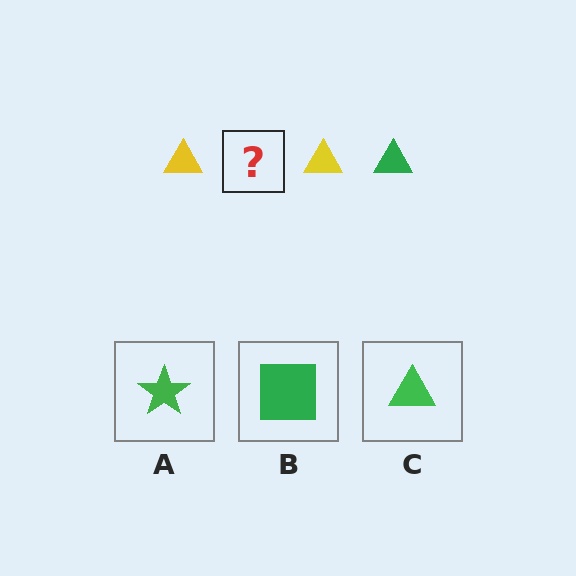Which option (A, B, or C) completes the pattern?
C.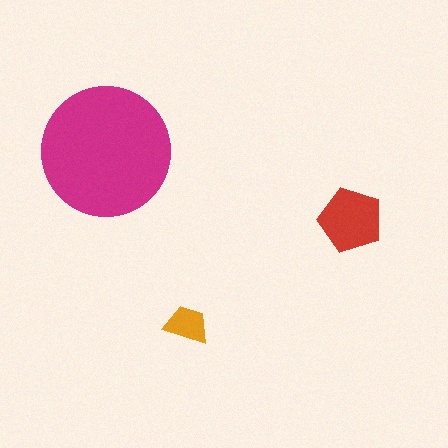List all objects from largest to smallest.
The magenta circle, the red pentagon, the orange trapezoid.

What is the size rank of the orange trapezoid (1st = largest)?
3rd.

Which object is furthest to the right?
The red pentagon is rightmost.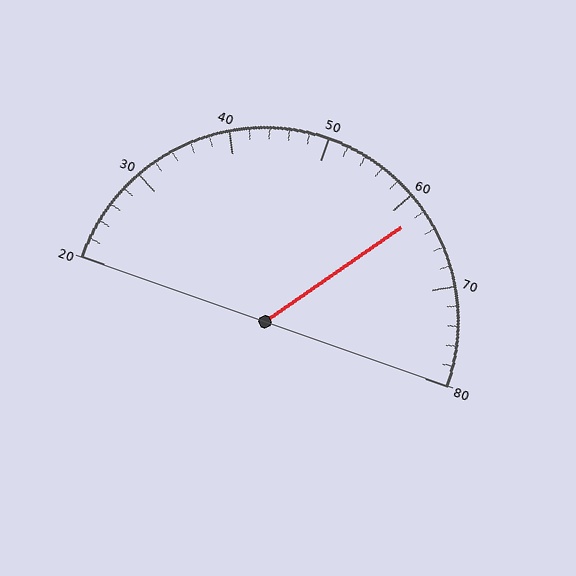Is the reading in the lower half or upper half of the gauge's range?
The reading is in the upper half of the range (20 to 80).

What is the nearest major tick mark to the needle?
The nearest major tick mark is 60.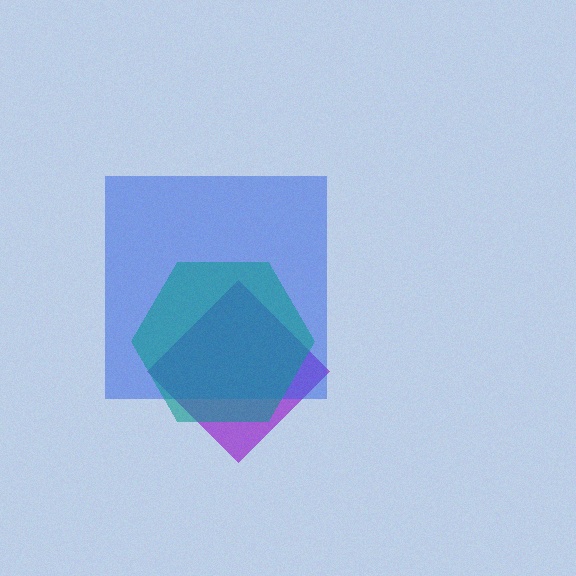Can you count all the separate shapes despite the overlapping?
Yes, there are 3 separate shapes.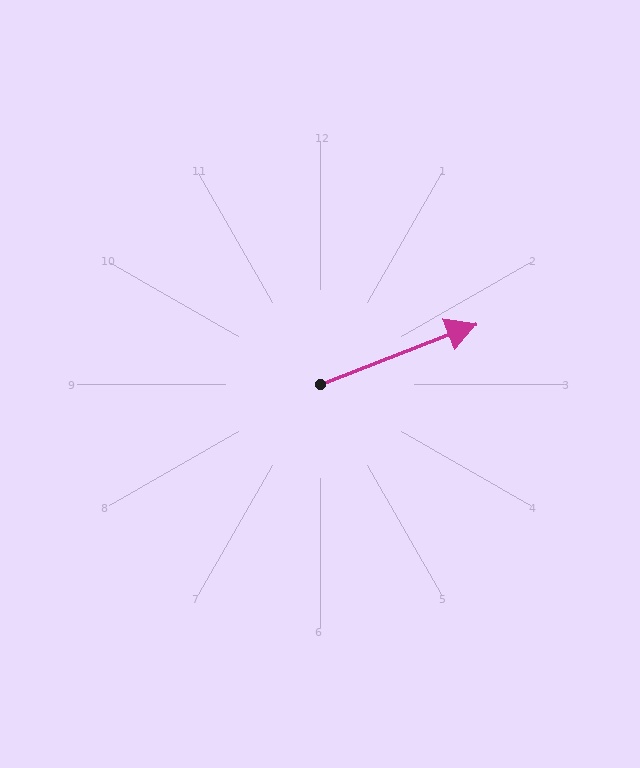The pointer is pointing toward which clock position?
Roughly 2 o'clock.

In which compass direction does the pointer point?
East.